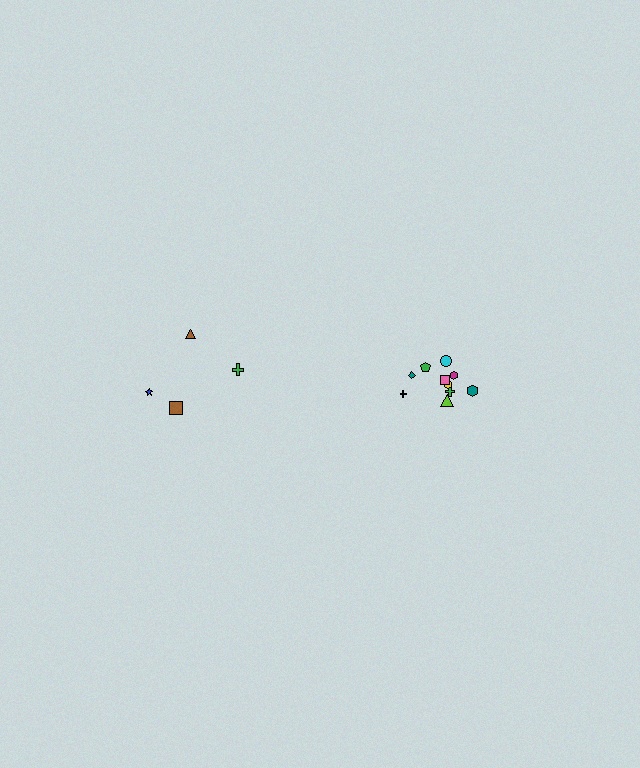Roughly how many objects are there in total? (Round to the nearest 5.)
Roughly 15 objects in total.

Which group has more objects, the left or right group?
The right group.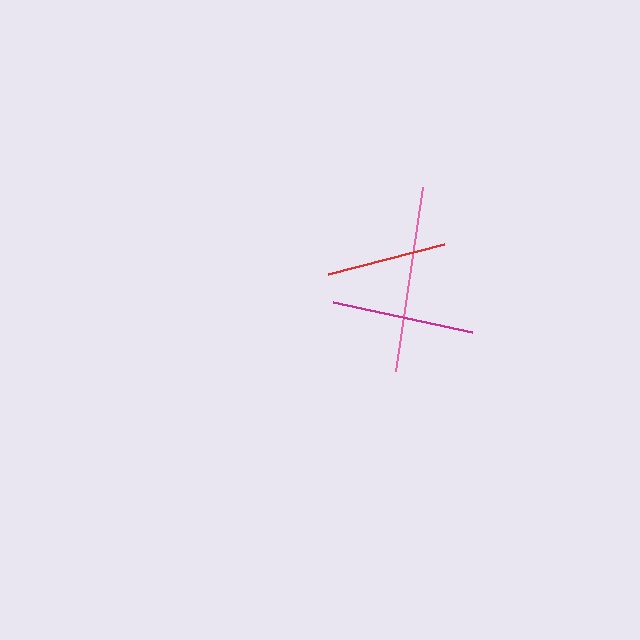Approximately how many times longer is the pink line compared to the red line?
The pink line is approximately 1.5 times the length of the red line.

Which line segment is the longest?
The pink line is the longest at approximately 186 pixels.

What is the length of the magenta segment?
The magenta segment is approximately 142 pixels long.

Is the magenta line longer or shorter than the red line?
The magenta line is longer than the red line.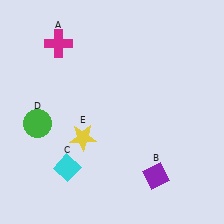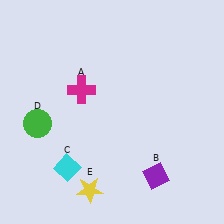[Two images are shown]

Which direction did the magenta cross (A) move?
The magenta cross (A) moved down.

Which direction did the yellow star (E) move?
The yellow star (E) moved down.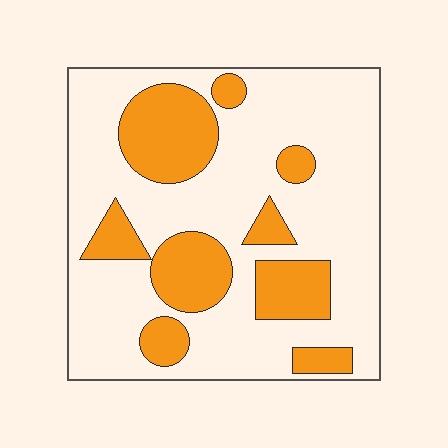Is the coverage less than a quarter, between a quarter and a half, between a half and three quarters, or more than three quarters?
Between a quarter and a half.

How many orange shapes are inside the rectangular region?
9.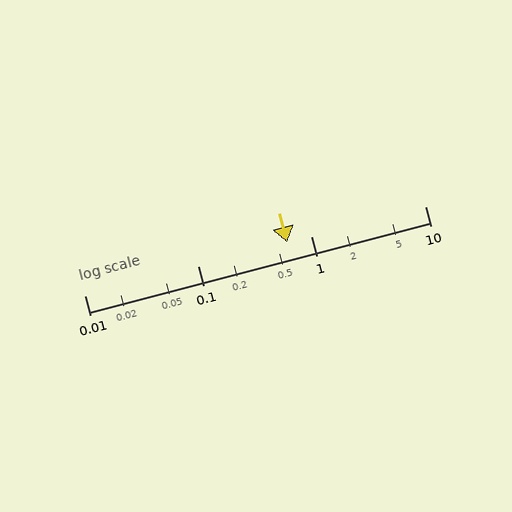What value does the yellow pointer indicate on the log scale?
The pointer indicates approximately 0.61.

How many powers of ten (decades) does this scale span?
The scale spans 3 decades, from 0.01 to 10.